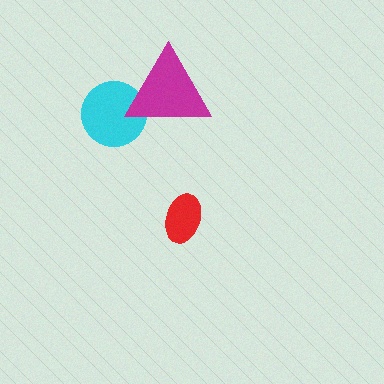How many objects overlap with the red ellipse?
0 objects overlap with the red ellipse.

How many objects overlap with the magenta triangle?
1 object overlaps with the magenta triangle.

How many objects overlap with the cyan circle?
1 object overlaps with the cyan circle.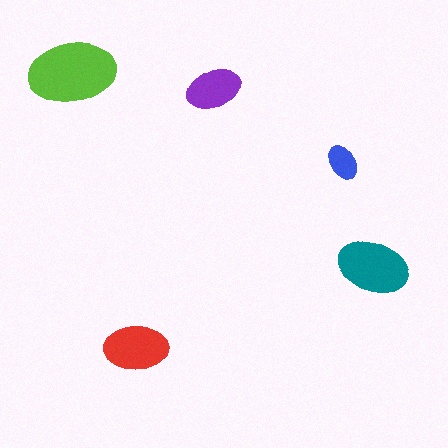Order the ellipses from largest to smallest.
the lime one, the teal one, the red one, the purple one, the blue one.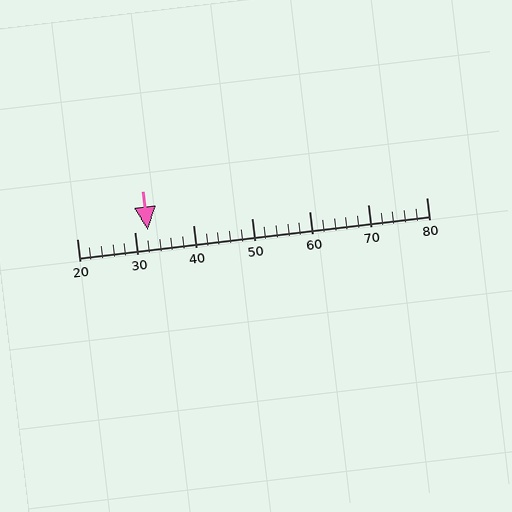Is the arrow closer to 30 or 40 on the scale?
The arrow is closer to 30.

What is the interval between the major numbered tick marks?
The major tick marks are spaced 10 units apart.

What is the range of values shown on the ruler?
The ruler shows values from 20 to 80.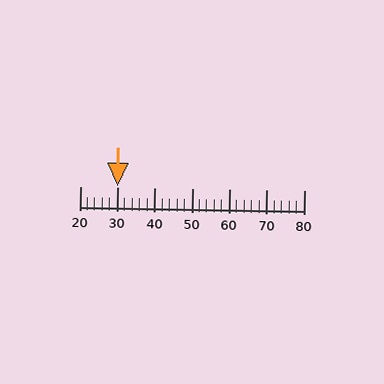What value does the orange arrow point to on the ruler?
The orange arrow points to approximately 30.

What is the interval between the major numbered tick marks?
The major tick marks are spaced 10 units apart.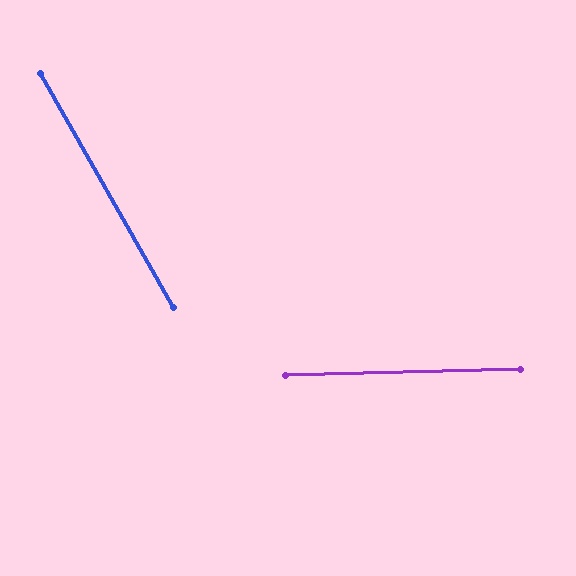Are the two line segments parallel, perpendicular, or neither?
Neither parallel nor perpendicular — they differ by about 62°.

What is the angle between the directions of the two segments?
Approximately 62 degrees.